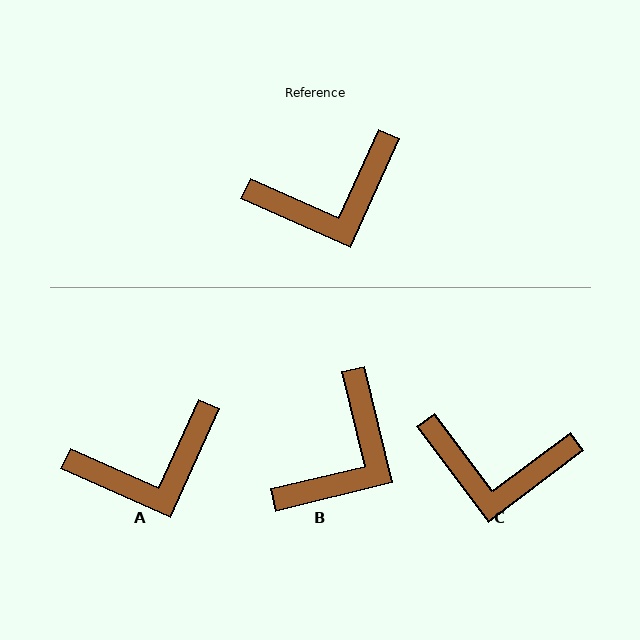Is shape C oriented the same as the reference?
No, it is off by about 29 degrees.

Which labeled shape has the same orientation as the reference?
A.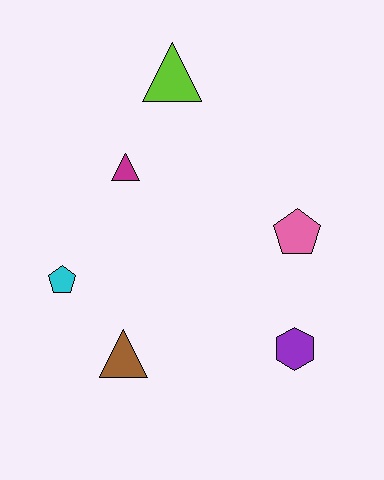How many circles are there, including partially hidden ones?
There are no circles.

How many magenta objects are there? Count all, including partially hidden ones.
There is 1 magenta object.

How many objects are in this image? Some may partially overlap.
There are 6 objects.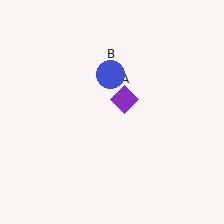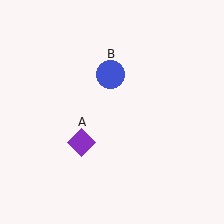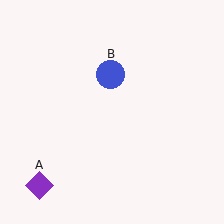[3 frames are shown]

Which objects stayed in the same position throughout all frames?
Blue circle (object B) remained stationary.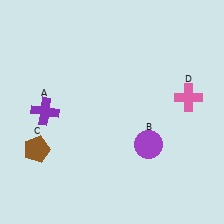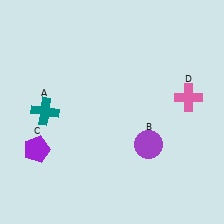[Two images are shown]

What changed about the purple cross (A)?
In Image 1, A is purple. In Image 2, it changed to teal.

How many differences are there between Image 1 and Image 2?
There are 2 differences between the two images.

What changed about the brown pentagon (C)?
In Image 1, C is brown. In Image 2, it changed to purple.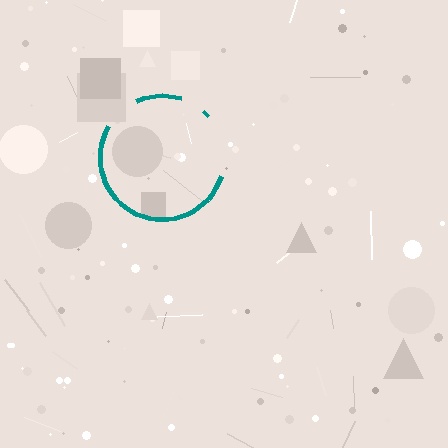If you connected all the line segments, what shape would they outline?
They would outline a circle.